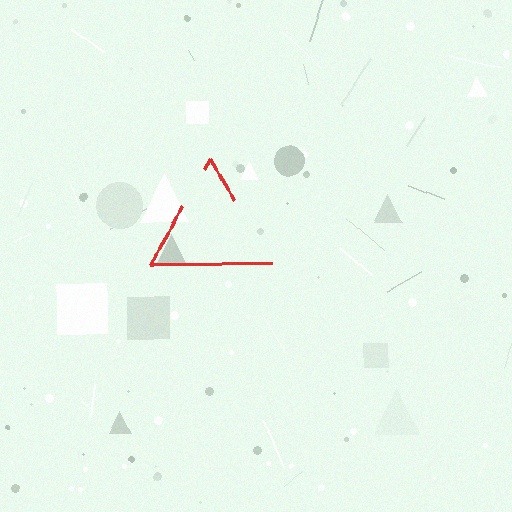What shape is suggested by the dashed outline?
The dashed outline suggests a triangle.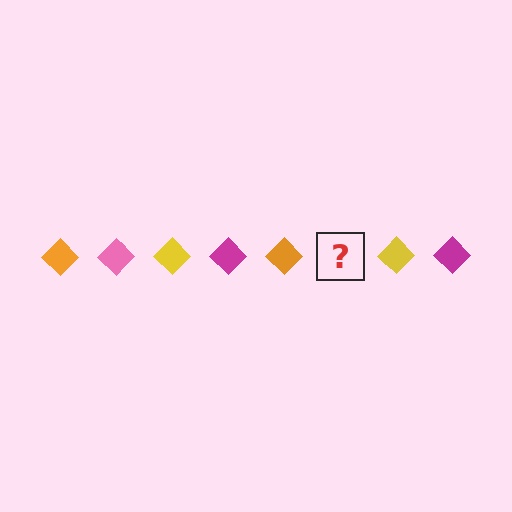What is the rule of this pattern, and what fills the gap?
The rule is that the pattern cycles through orange, pink, yellow, magenta diamonds. The gap should be filled with a pink diamond.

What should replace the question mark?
The question mark should be replaced with a pink diamond.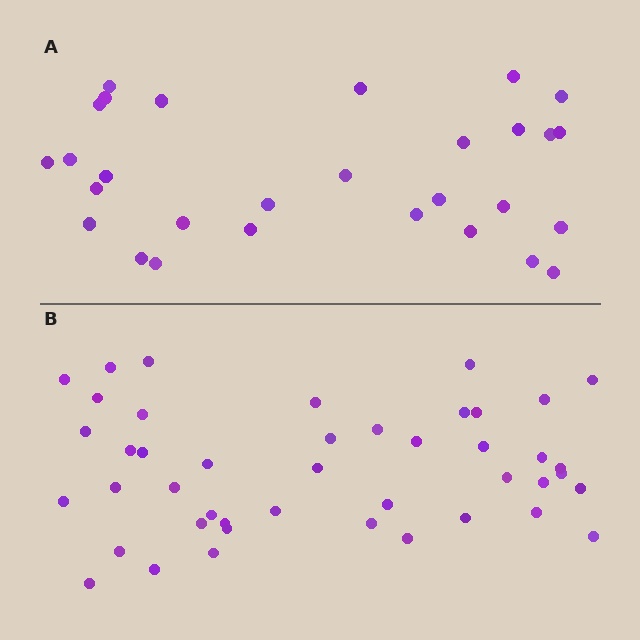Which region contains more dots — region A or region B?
Region B (the bottom region) has more dots.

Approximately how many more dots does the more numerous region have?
Region B has approximately 15 more dots than region A.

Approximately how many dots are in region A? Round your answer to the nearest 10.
About 30 dots. (The exact count is 29, which rounds to 30.)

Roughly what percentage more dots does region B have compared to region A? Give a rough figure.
About 50% more.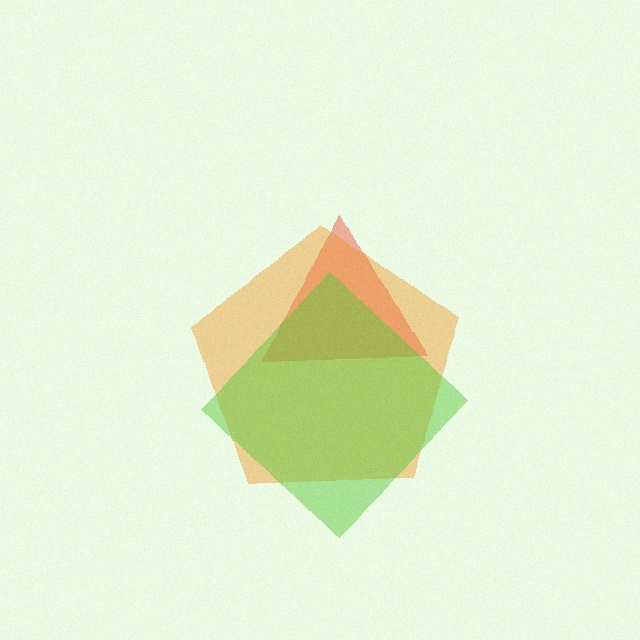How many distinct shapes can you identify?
There are 3 distinct shapes: a red triangle, an orange pentagon, a lime diamond.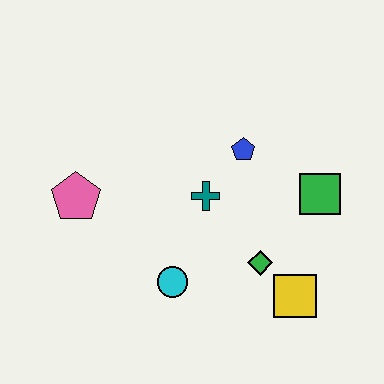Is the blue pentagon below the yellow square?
No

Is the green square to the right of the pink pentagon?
Yes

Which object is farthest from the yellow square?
The pink pentagon is farthest from the yellow square.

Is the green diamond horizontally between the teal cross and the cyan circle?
No